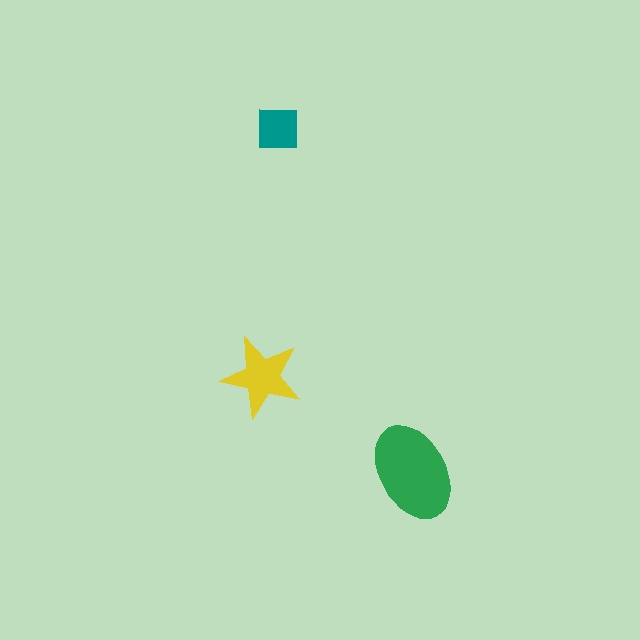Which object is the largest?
The green ellipse.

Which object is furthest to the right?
The green ellipse is rightmost.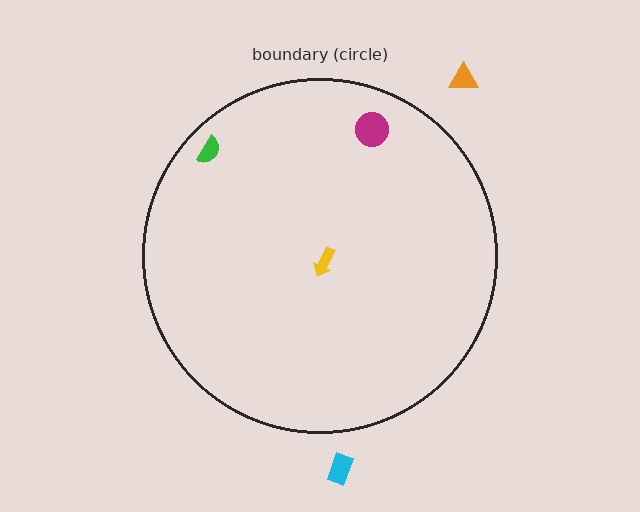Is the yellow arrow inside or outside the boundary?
Inside.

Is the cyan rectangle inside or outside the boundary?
Outside.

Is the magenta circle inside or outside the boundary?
Inside.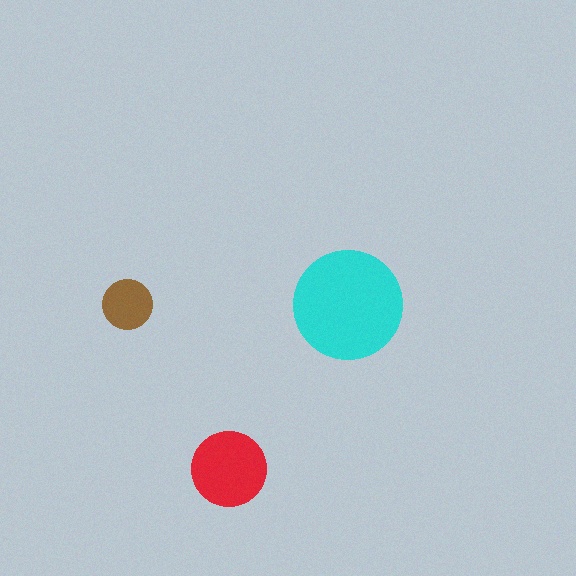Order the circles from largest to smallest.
the cyan one, the red one, the brown one.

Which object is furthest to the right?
The cyan circle is rightmost.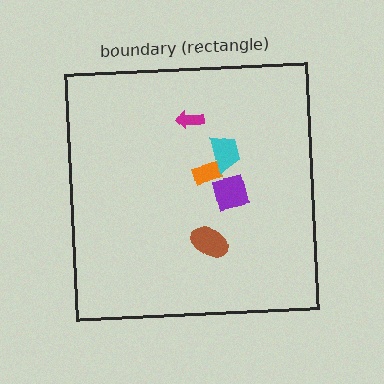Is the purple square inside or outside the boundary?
Inside.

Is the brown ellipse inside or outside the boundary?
Inside.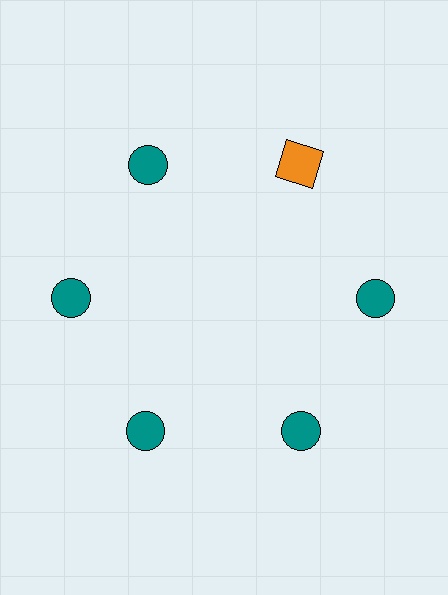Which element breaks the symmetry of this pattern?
The orange square at roughly the 1 o'clock position breaks the symmetry. All other shapes are teal circles.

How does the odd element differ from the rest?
It differs in both color (orange instead of teal) and shape (square instead of circle).